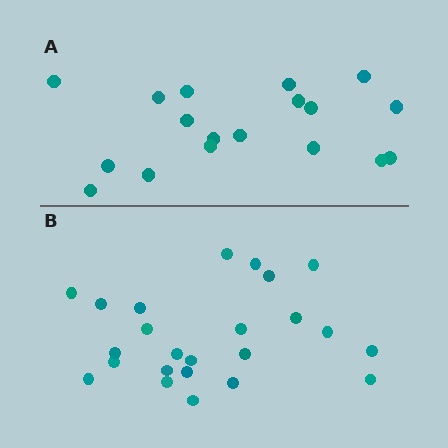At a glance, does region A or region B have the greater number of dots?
Region B (the bottom region) has more dots.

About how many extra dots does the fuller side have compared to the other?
Region B has about 6 more dots than region A.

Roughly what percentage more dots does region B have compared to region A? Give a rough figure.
About 35% more.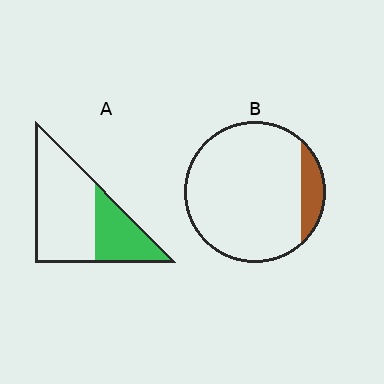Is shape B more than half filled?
No.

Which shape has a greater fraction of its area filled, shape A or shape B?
Shape A.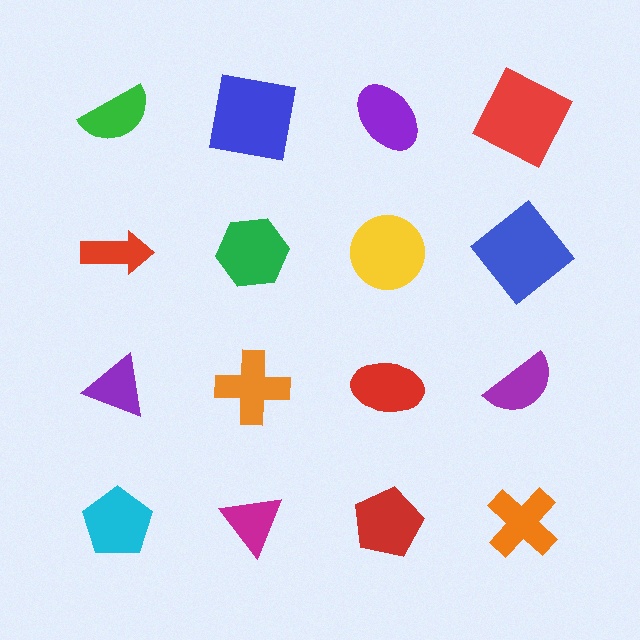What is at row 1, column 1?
A green semicircle.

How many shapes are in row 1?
4 shapes.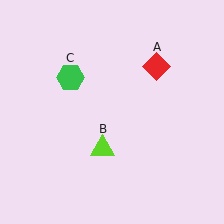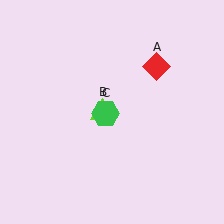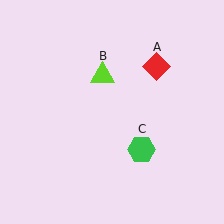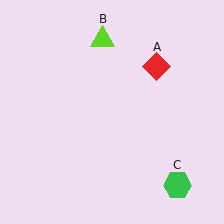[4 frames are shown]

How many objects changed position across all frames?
2 objects changed position: lime triangle (object B), green hexagon (object C).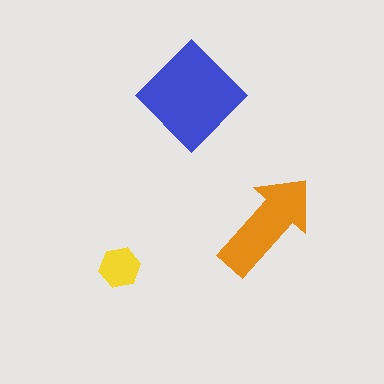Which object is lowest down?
The yellow hexagon is bottommost.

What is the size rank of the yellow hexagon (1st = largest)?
3rd.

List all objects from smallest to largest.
The yellow hexagon, the orange arrow, the blue diamond.